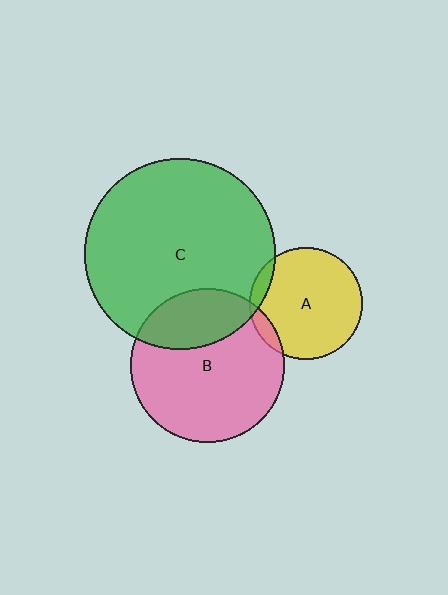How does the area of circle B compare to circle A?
Approximately 1.9 times.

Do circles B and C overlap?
Yes.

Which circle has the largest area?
Circle C (green).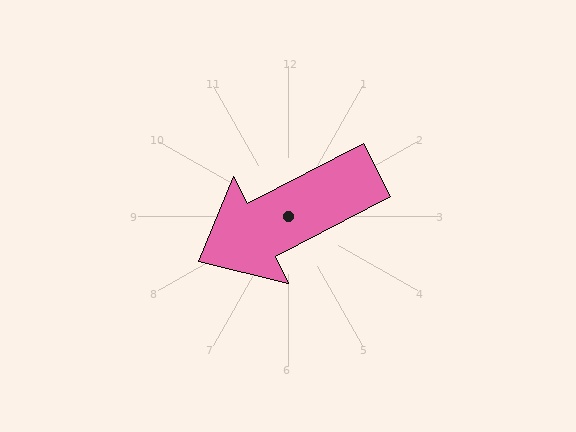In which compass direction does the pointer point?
Southwest.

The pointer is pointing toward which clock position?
Roughly 8 o'clock.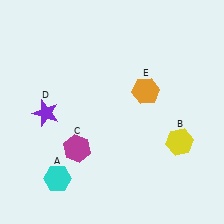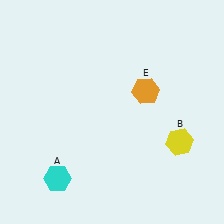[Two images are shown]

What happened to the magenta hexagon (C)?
The magenta hexagon (C) was removed in Image 2. It was in the bottom-left area of Image 1.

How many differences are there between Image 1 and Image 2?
There are 2 differences between the two images.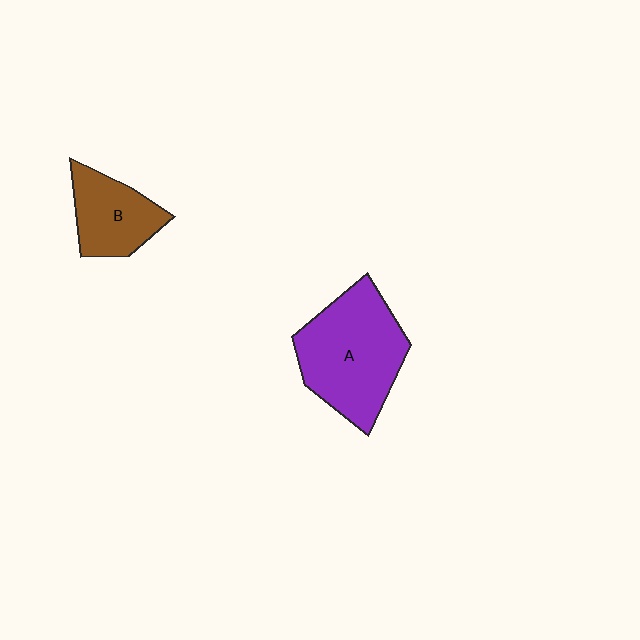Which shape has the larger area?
Shape A (purple).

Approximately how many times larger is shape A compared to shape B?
Approximately 1.8 times.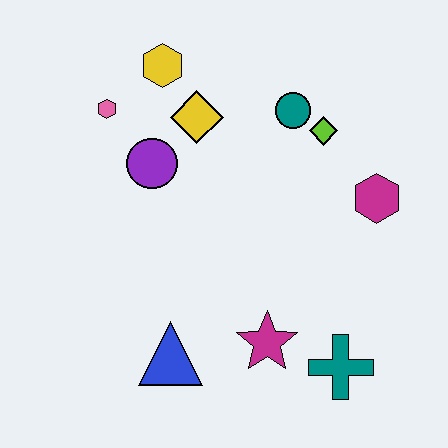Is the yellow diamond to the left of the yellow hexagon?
No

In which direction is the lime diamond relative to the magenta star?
The lime diamond is above the magenta star.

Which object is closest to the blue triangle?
The magenta star is closest to the blue triangle.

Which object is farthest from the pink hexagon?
The teal cross is farthest from the pink hexagon.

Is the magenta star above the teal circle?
No